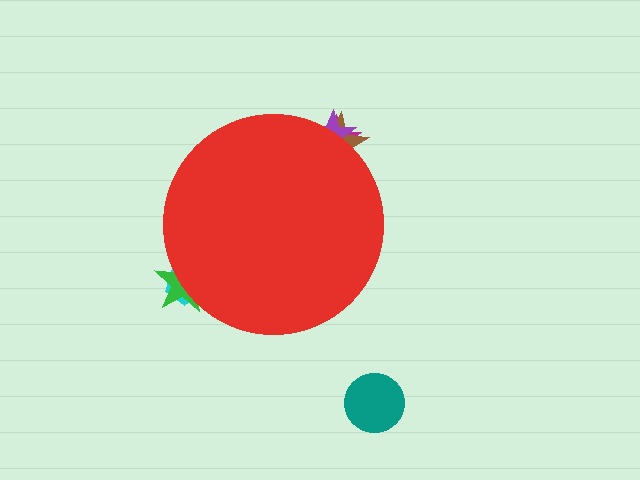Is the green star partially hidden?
Yes, the green star is partially hidden behind the red circle.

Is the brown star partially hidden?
Yes, the brown star is partially hidden behind the red circle.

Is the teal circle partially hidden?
No, the teal circle is fully visible.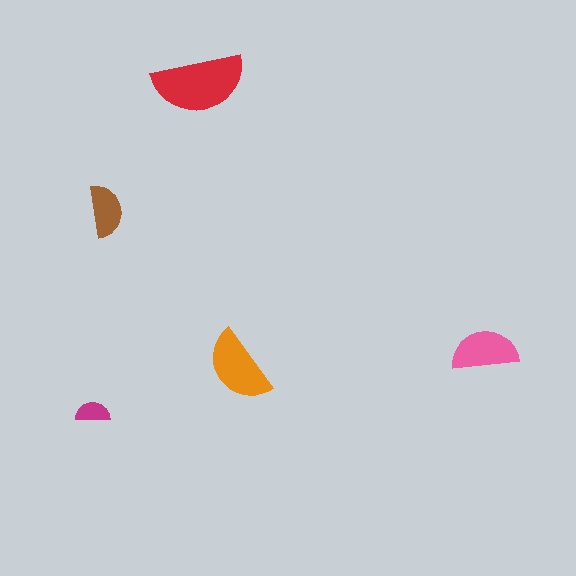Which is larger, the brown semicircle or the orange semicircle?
The orange one.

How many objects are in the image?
There are 5 objects in the image.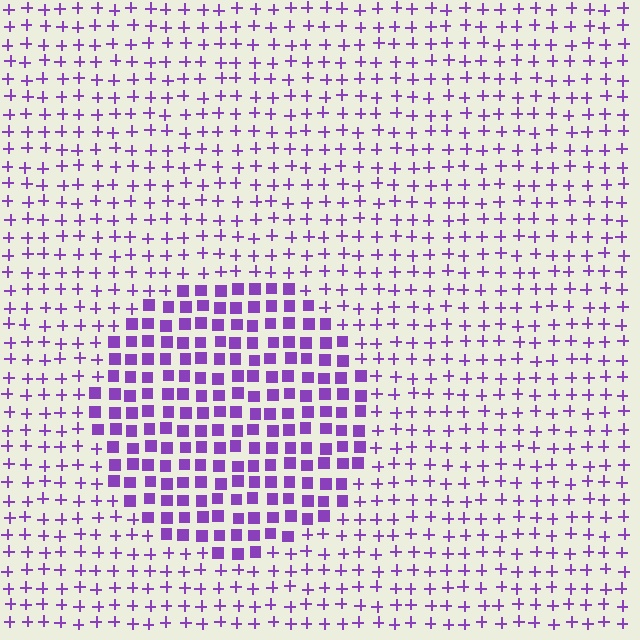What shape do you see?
I see a circle.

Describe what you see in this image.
The image is filled with small purple elements arranged in a uniform grid. A circle-shaped region contains squares, while the surrounding area contains plus signs. The boundary is defined purely by the change in element shape.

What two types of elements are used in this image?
The image uses squares inside the circle region and plus signs outside it.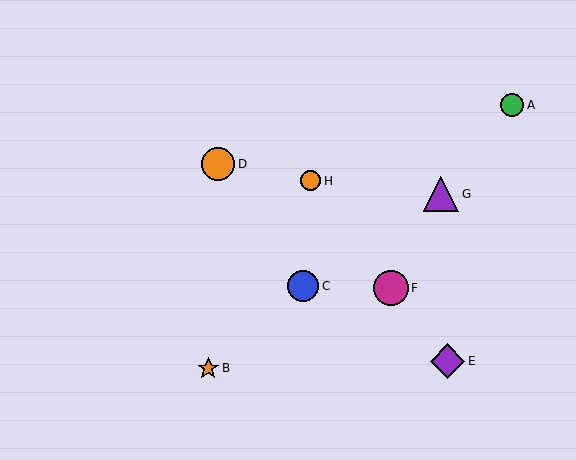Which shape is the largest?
The purple triangle (labeled G) is the largest.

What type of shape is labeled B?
Shape B is an orange star.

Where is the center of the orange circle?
The center of the orange circle is at (218, 164).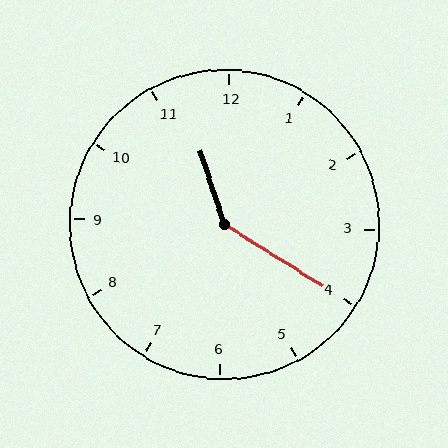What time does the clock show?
11:20.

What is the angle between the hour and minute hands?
Approximately 140 degrees.